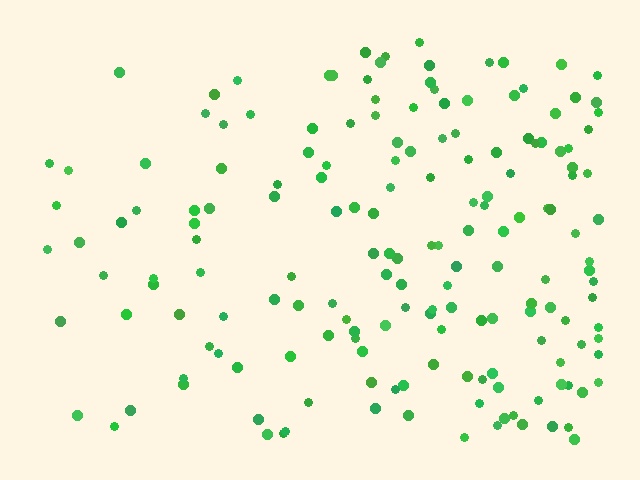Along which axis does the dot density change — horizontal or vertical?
Horizontal.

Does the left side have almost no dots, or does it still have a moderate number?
Still a moderate number, just noticeably fewer than the right.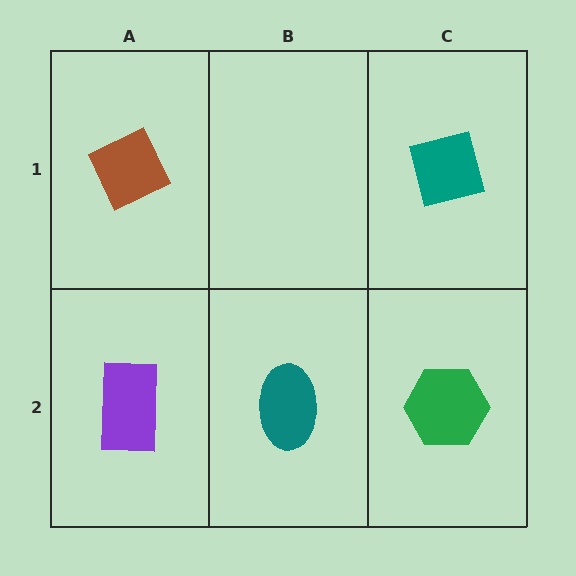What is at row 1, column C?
A teal square.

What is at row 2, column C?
A green hexagon.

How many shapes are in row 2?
3 shapes.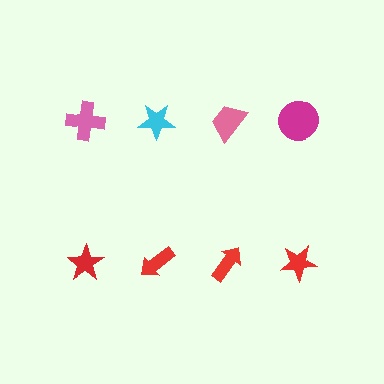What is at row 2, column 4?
A red star.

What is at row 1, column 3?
A pink trapezoid.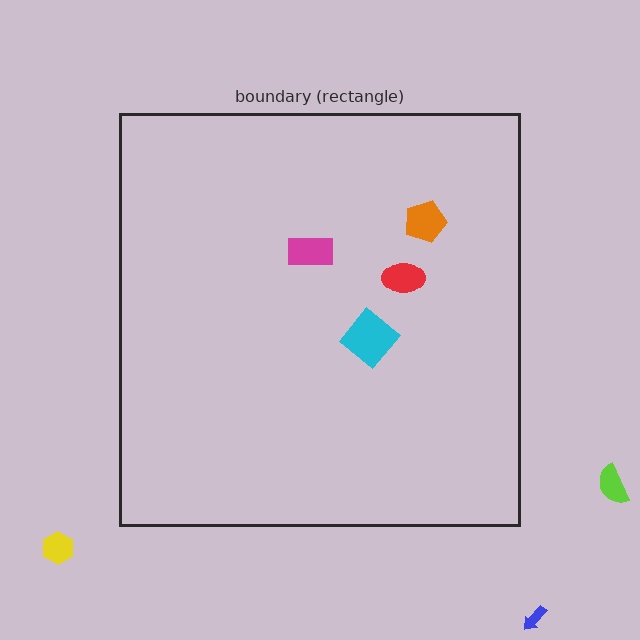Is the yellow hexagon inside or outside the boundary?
Outside.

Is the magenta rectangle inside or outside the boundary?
Inside.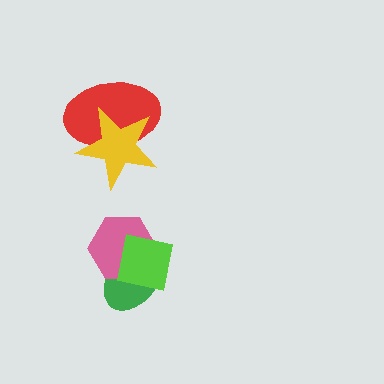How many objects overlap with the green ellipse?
2 objects overlap with the green ellipse.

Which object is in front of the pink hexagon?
The lime square is in front of the pink hexagon.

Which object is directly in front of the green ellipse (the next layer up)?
The pink hexagon is directly in front of the green ellipse.